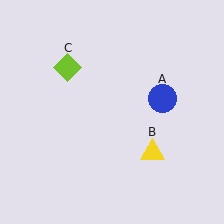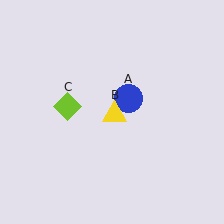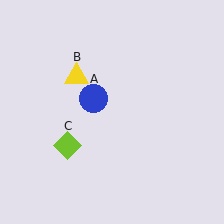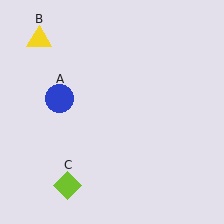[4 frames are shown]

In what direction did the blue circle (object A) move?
The blue circle (object A) moved left.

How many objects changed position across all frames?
3 objects changed position: blue circle (object A), yellow triangle (object B), lime diamond (object C).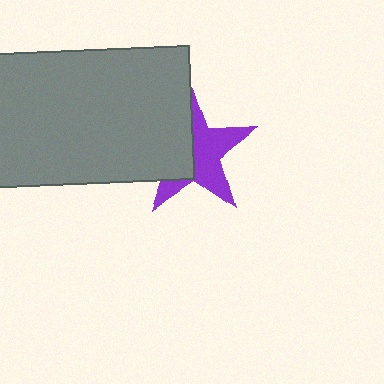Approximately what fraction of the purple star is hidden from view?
Roughly 44% of the purple star is hidden behind the gray rectangle.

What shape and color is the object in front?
The object in front is a gray rectangle.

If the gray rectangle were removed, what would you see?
You would see the complete purple star.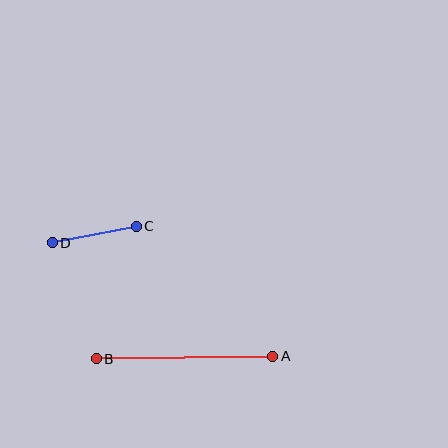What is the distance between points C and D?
The distance is approximately 86 pixels.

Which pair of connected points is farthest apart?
Points A and B are farthest apart.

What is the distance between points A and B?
The distance is approximately 176 pixels.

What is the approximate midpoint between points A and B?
The midpoint is at approximately (184, 358) pixels.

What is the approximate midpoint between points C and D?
The midpoint is at approximately (94, 235) pixels.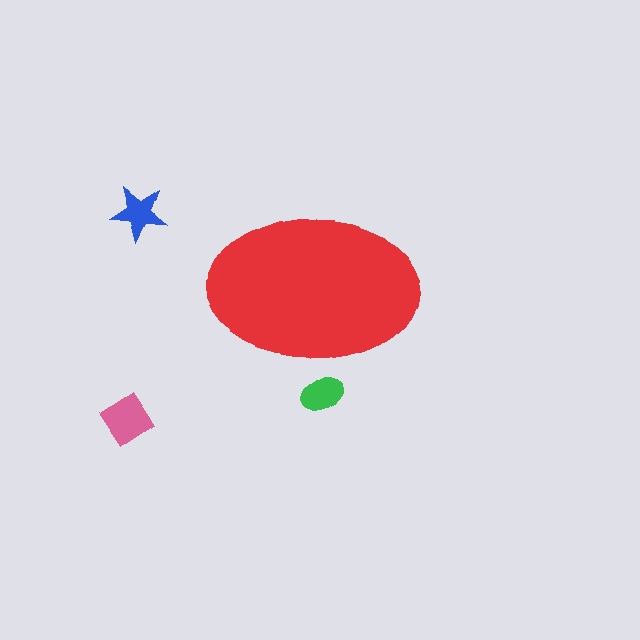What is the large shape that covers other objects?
A red ellipse.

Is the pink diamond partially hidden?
No, the pink diamond is fully visible.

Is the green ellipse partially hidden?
Yes, the green ellipse is partially hidden behind the red ellipse.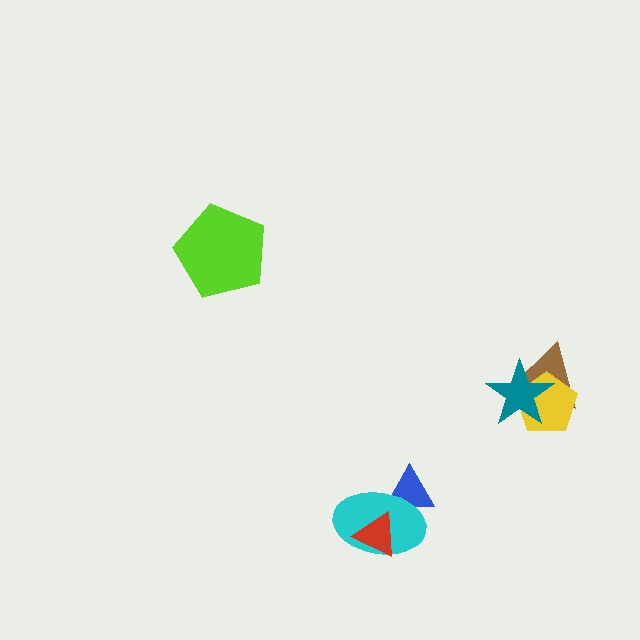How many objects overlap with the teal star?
2 objects overlap with the teal star.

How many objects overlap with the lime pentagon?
0 objects overlap with the lime pentagon.